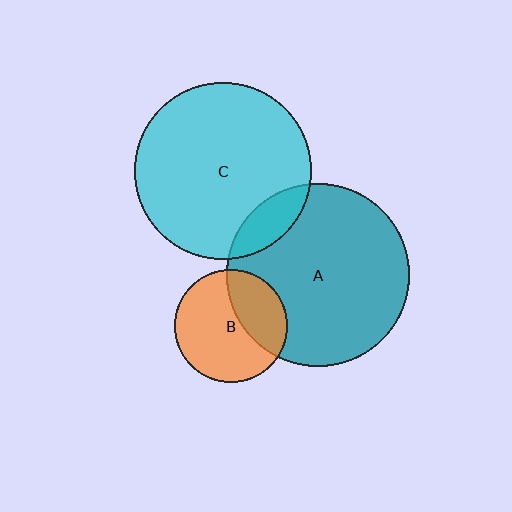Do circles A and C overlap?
Yes.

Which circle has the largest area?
Circle A (teal).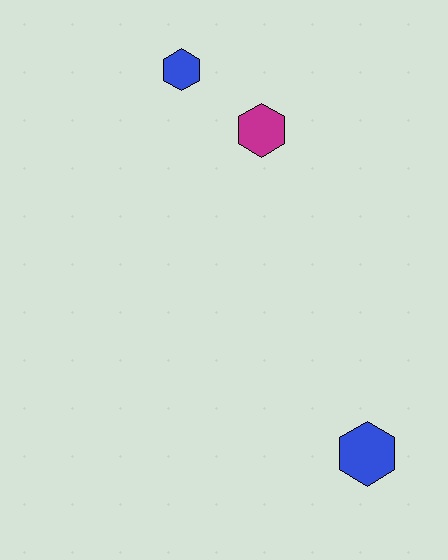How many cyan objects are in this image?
There are no cyan objects.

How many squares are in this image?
There are no squares.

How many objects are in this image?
There are 3 objects.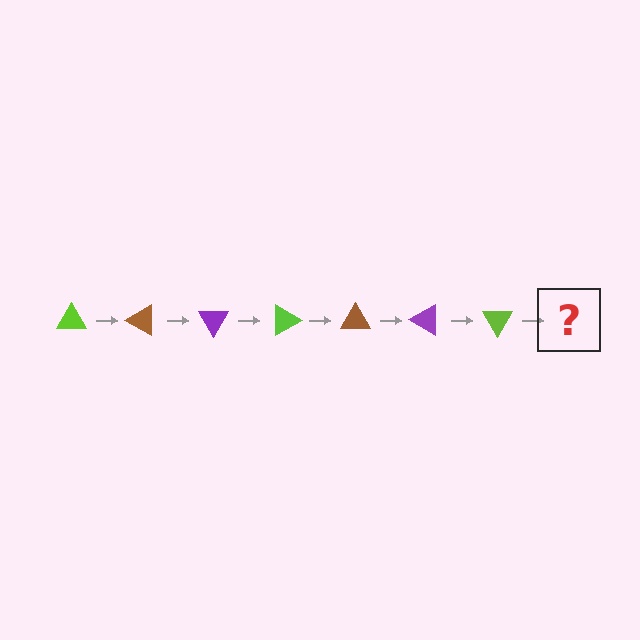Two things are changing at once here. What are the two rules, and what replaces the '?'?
The two rules are that it rotates 30 degrees each step and the color cycles through lime, brown, and purple. The '?' should be a brown triangle, rotated 210 degrees from the start.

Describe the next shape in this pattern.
It should be a brown triangle, rotated 210 degrees from the start.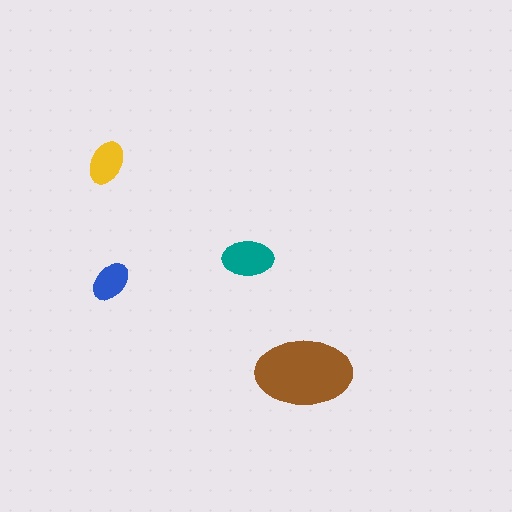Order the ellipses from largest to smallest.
the brown one, the teal one, the yellow one, the blue one.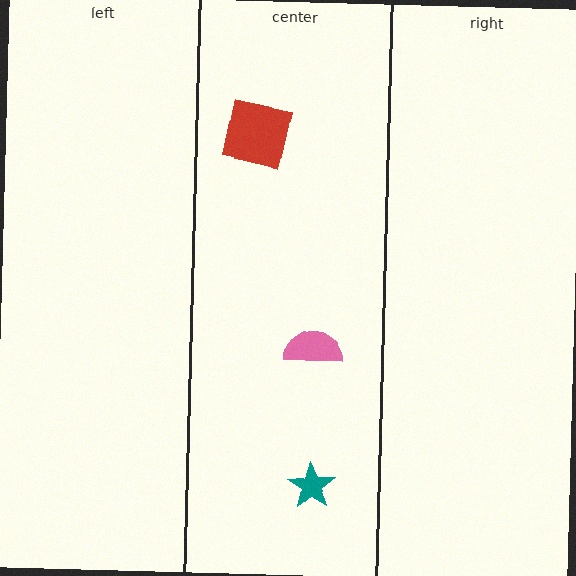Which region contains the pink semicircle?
The center region.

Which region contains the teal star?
The center region.